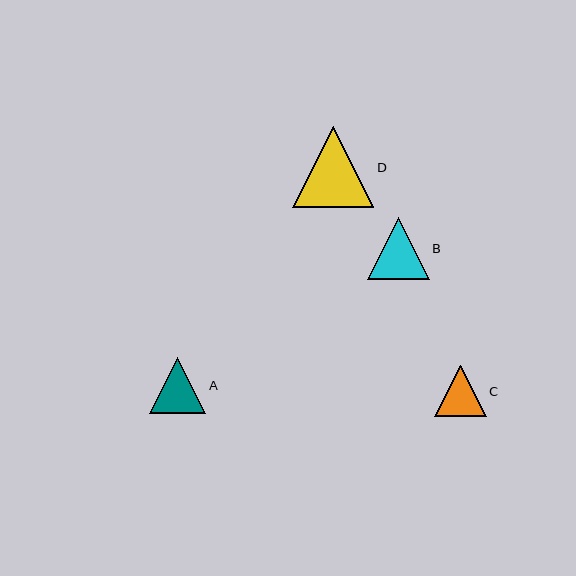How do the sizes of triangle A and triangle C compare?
Triangle A and triangle C are approximately the same size.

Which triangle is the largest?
Triangle D is the largest with a size of approximately 81 pixels.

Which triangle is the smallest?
Triangle C is the smallest with a size of approximately 51 pixels.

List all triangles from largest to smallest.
From largest to smallest: D, B, A, C.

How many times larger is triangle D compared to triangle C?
Triangle D is approximately 1.6 times the size of triangle C.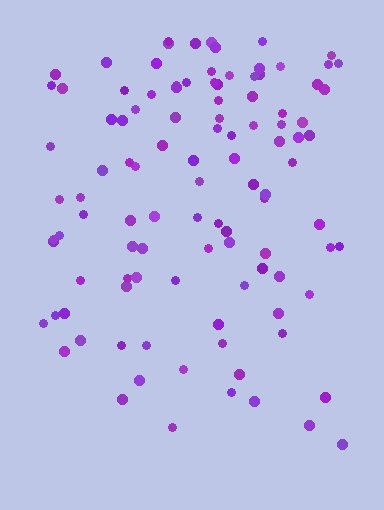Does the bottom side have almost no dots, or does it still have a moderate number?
Still a moderate number, just noticeably fewer than the top.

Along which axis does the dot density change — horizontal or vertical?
Vertical.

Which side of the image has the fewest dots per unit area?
The bottom.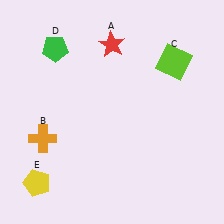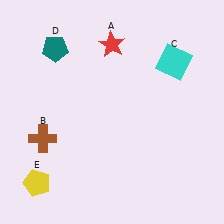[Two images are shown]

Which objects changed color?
B changed from orange to brown. C changed from lime to cyan. D changed from green to teal.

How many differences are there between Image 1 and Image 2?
There are 3 differences between the two images.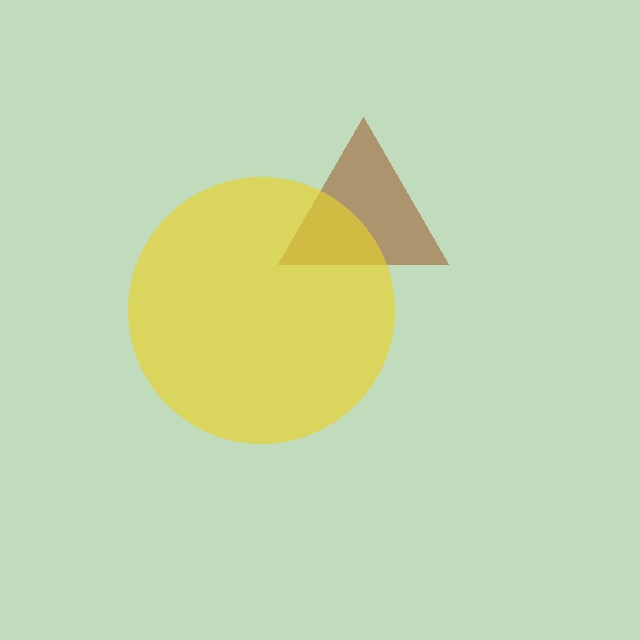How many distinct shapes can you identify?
There are 2 distinct shapes: a brown triangle, a yellow circle.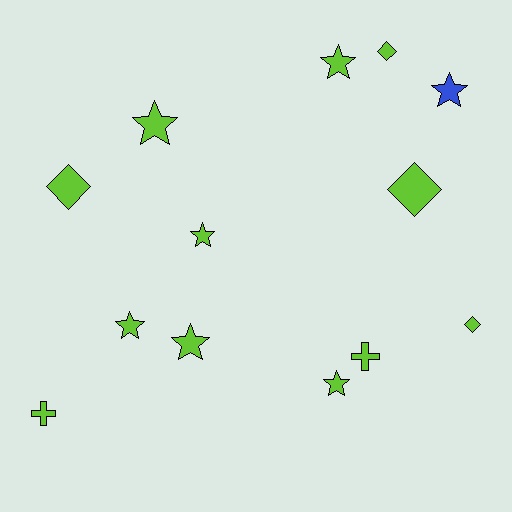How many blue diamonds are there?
There are no blue diamonds.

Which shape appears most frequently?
Star, with 7 objects.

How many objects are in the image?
There are 13 objects.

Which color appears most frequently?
Lime, with 12 objects.